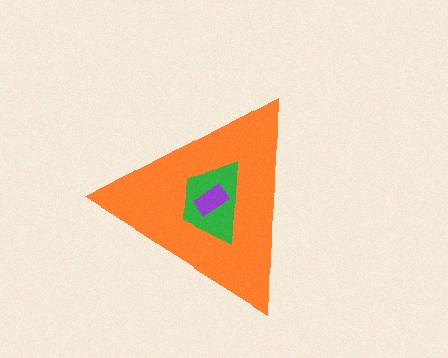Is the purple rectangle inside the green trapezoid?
Yes.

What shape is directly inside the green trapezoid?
The purple rectangle.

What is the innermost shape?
The purple rectangle.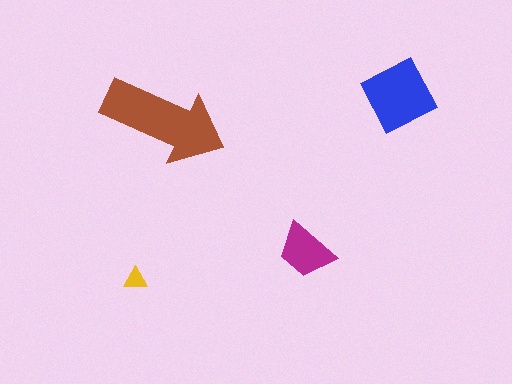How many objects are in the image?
There are 4 objects in the image.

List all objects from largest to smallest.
The brown arrow, the blue diamond, the magenta trapezoid, the yellow triangle.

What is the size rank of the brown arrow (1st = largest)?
1st.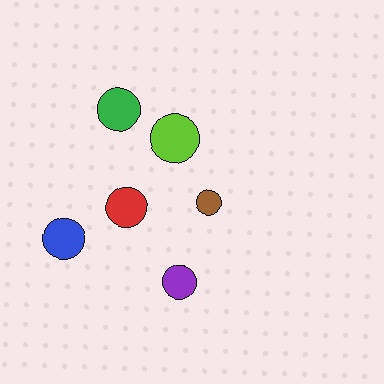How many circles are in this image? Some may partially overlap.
There are 6 circles.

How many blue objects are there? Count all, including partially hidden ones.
There is 1 blue object.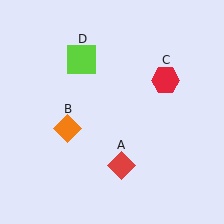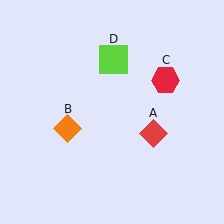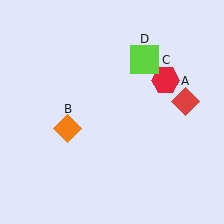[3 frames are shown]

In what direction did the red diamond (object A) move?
The red diamond (object A) moved up and to the right.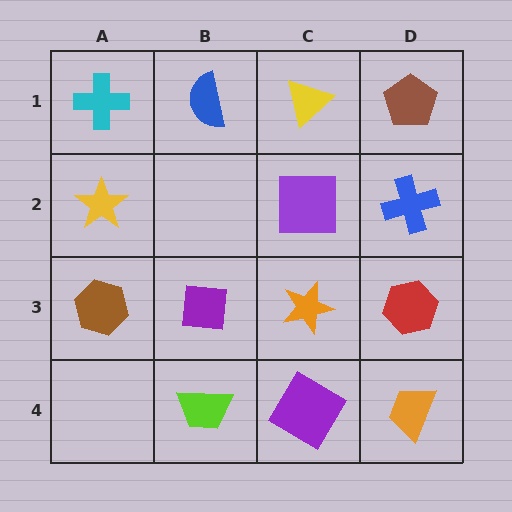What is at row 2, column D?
A blue cross.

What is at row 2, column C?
A purple square.